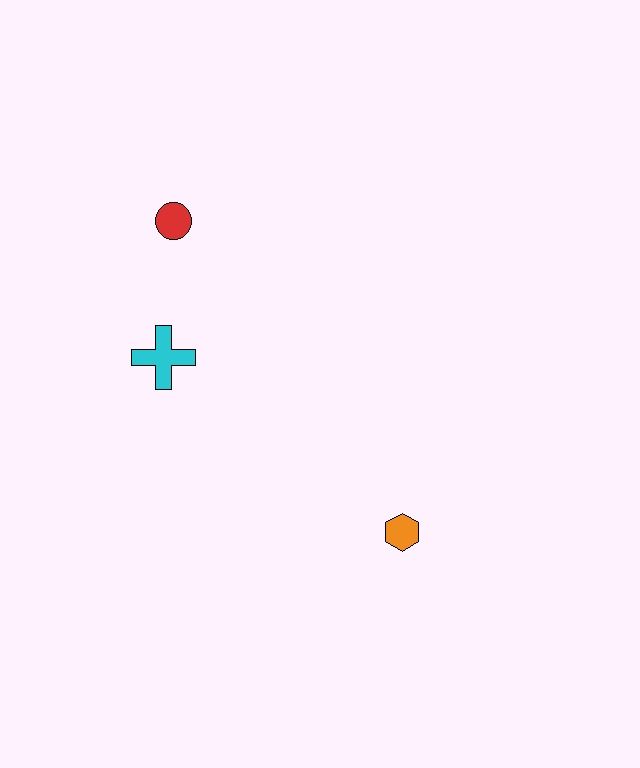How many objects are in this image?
There are 3 objects.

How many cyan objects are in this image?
There is 1 cyan object.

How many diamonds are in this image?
There are no diamonds.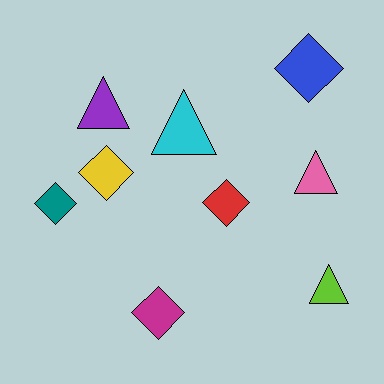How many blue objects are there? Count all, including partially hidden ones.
There is 1 blue object.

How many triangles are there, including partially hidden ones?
There are 4 triangles.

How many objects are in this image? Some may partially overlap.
There are 9 objects.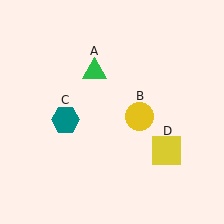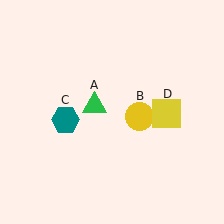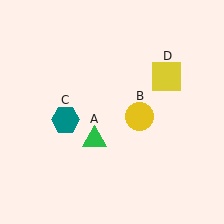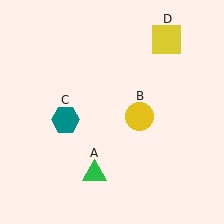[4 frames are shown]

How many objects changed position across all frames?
2 objects changed position: green triangle (object A), yellow square (object D).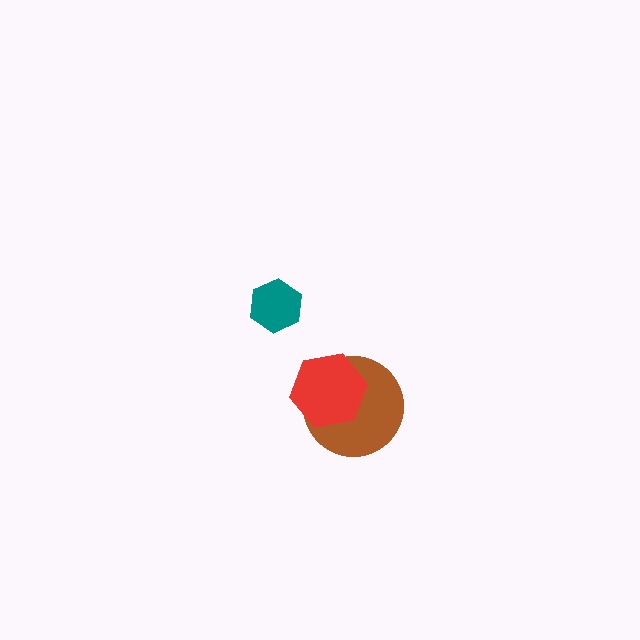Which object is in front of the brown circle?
The red hexagon is in front of the brown circle.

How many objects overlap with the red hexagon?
1 object overlaps with the red hexagon.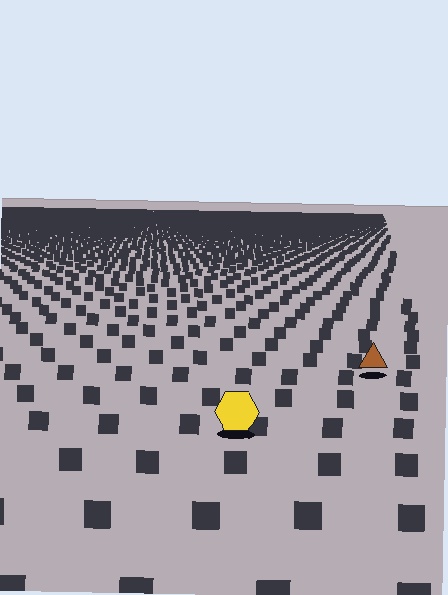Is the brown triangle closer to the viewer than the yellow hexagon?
No. The yellow hexagon is closer — you can tell from the texture gradient: the ground texture is coarser near it.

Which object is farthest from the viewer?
The brown triangle is farthest from the viewer. It appears smaller and the ground texture around it is denser.